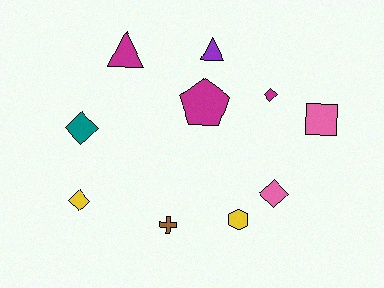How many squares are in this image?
There is 1 square.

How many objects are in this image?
There are 10 objects.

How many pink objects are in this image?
There are 2 pink objects.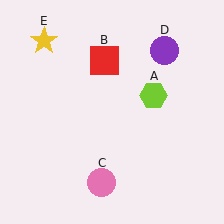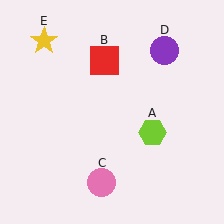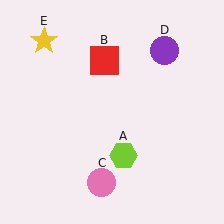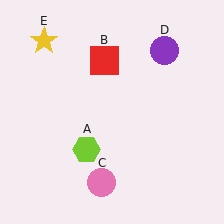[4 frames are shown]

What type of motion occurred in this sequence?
The lime hexagon (object A) rotated clockwise around the center of the scene.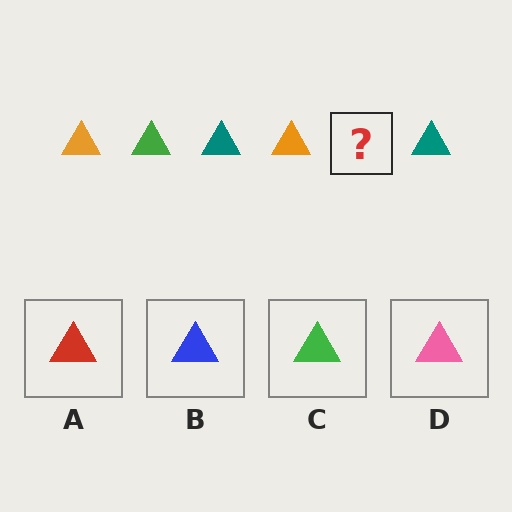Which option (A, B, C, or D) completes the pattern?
C.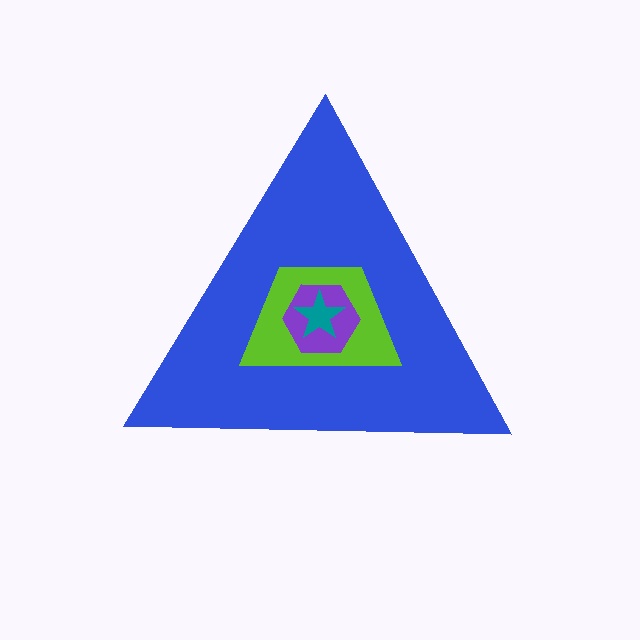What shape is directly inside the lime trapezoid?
The purple hexagon.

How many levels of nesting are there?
4.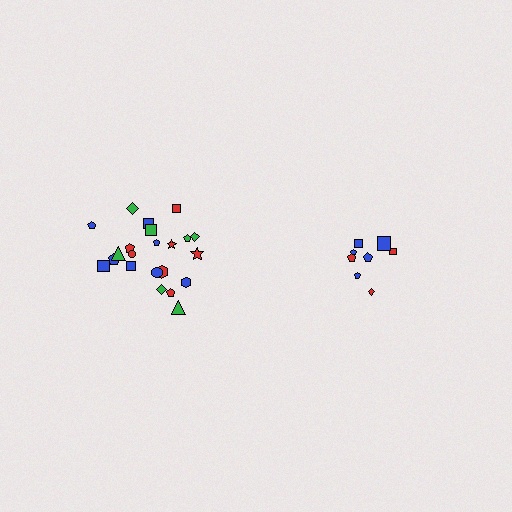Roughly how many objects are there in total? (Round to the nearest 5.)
Roughly 30 objects in total.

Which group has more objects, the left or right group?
The left group.